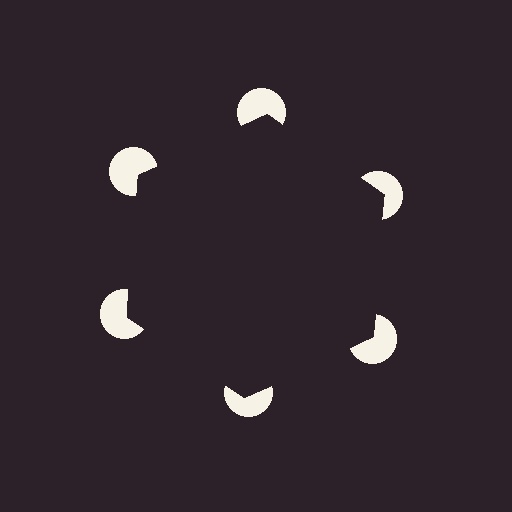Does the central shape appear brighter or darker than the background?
It typically appears slightly darker than the background, even though no actual brightness change is drawn.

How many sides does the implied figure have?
6 sides.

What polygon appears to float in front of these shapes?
An illusory hexagon — its edges are inferred from the aligned wedge cuts in the pac-man discs, not physically drawn.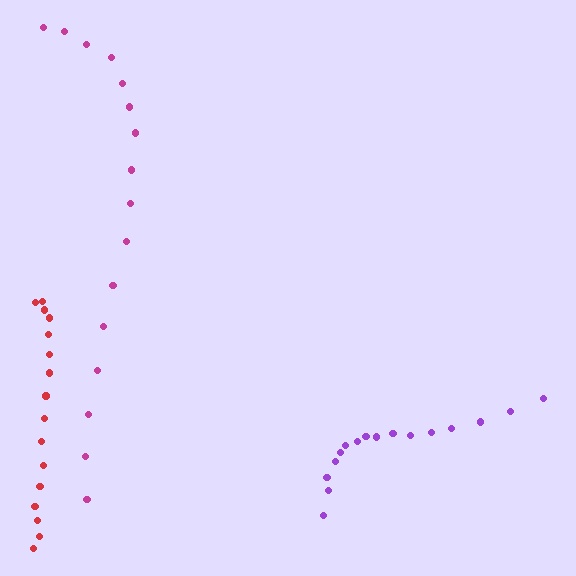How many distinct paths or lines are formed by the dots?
There are 3 distinct paths.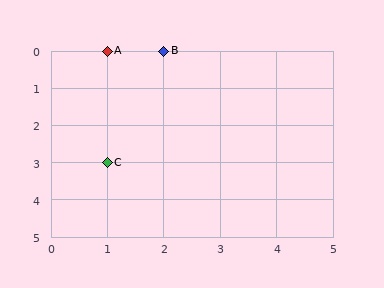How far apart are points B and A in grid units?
Points B and A are 1 column apart.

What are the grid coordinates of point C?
Point C is at grid coordinates (1, 3).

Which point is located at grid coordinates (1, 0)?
Point A is at (1, 0).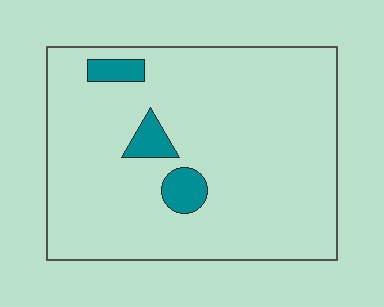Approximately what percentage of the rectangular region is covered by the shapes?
Approximately 5%.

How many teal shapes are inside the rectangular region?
3.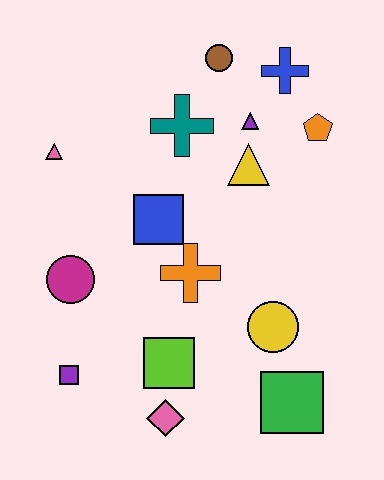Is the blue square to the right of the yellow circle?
No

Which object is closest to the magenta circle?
The purple square is closest to the magenta circle.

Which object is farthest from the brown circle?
The pink diamond is farthest from the brown circle.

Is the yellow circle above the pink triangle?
No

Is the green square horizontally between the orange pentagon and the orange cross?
Yes